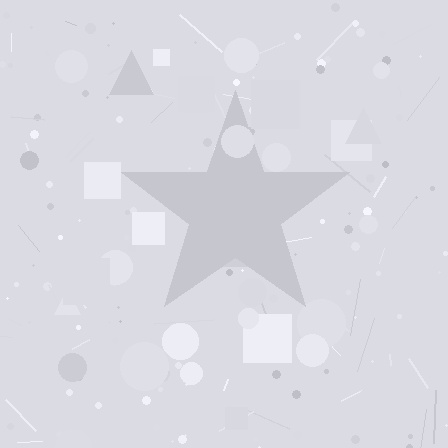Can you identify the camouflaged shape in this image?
The camouflaged shape is a star.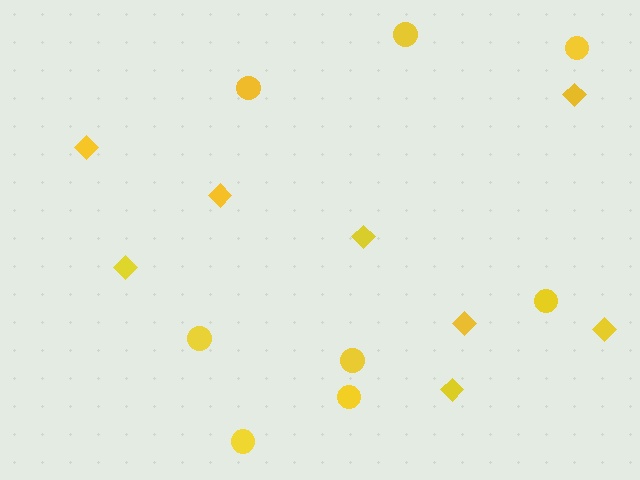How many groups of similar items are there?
There are 2 groups: one group of diamonds (8) and one group of circles (8).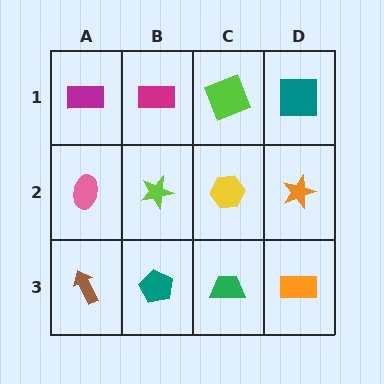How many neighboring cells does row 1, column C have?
3.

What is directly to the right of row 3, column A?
A teal pentagon.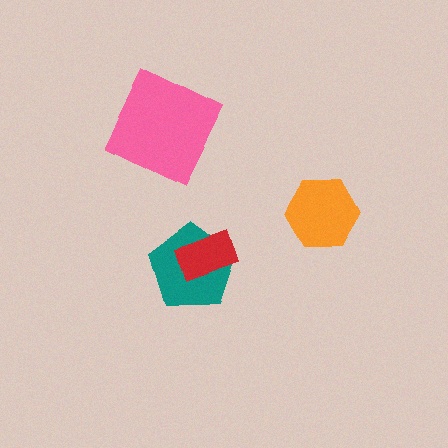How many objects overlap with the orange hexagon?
0 objects overlap with the orange hexagon.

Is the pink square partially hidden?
No, no other shape covers it.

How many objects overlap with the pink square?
0 objects overlap with the pink square.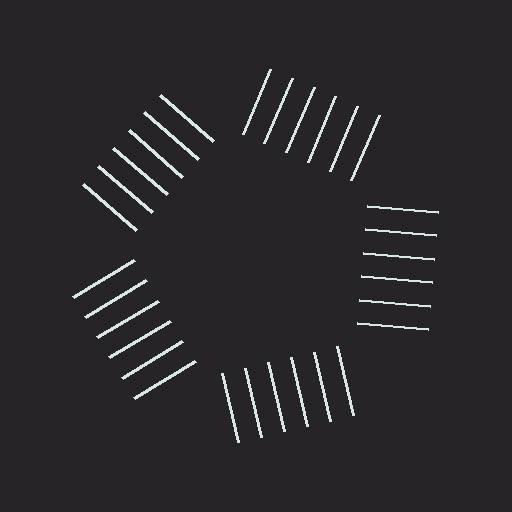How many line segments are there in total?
30 — 6 along each of the 5 edges.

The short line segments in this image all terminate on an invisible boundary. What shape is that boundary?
An illusory pentagon — the line segments terminate on its edges but no continuous stroke is drawn.